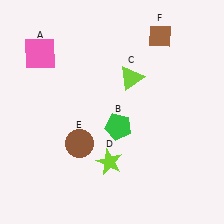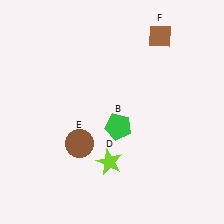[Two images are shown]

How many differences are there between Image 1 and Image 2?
There are 2 differences between the two images.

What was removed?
The pink square (A), the lime triangle (C) were removed in Image 2.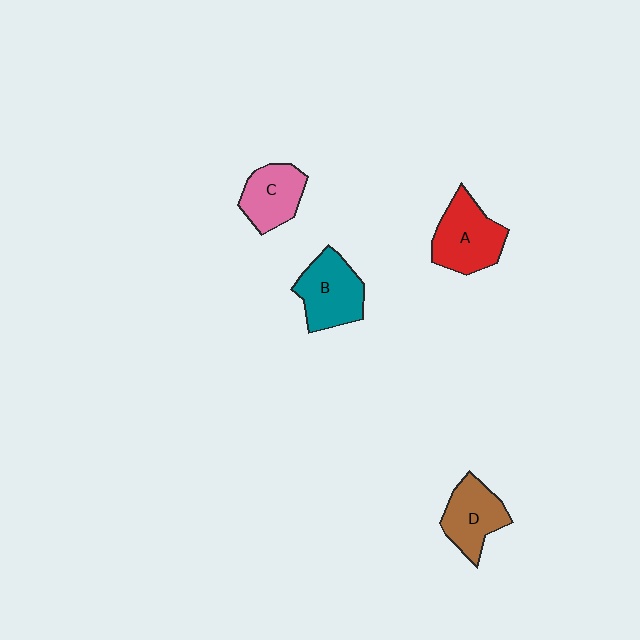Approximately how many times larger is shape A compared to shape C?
Approximately 1.3 times.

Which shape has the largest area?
Shape A (red).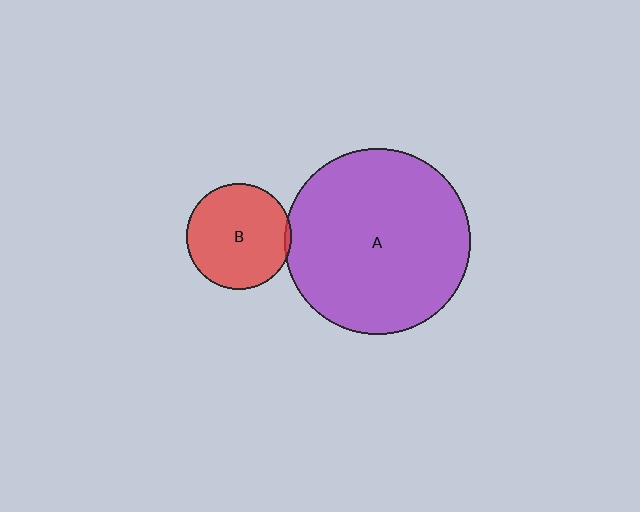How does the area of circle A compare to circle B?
Approximately 3.1 times.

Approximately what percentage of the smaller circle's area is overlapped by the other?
Approximately 5%.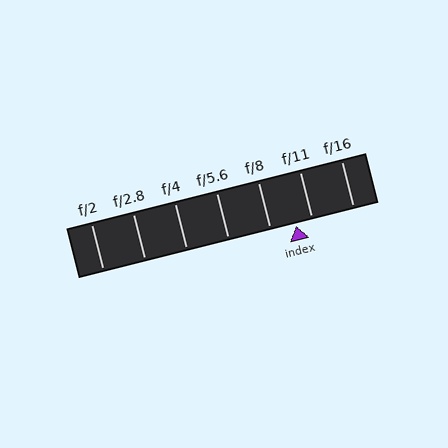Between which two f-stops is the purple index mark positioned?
The index mark is between f/8 and f/11.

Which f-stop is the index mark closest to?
The index mark is closest to f/11.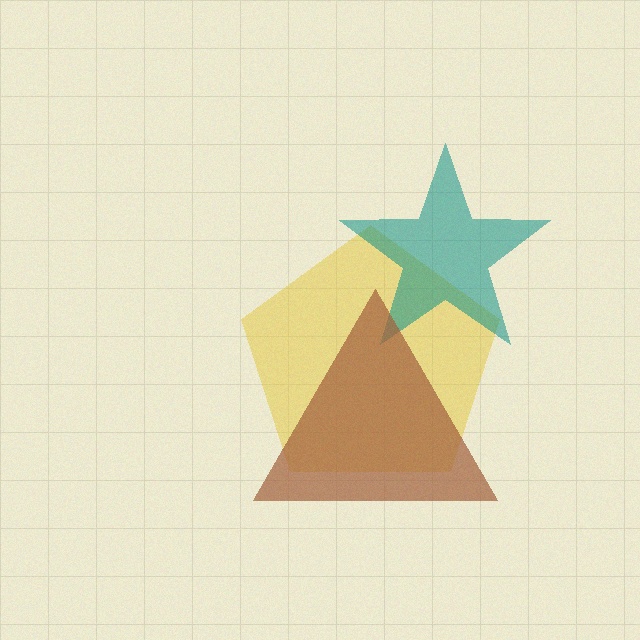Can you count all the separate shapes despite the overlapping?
Yes, there are 3 separate shapes.